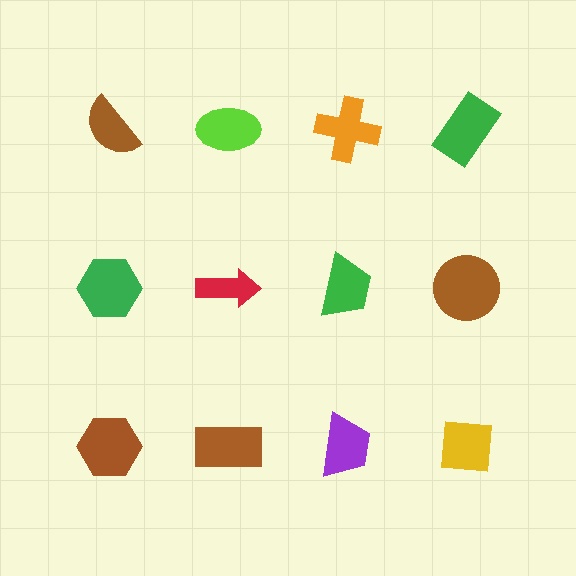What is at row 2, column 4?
A brown circle.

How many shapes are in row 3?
4 shapes.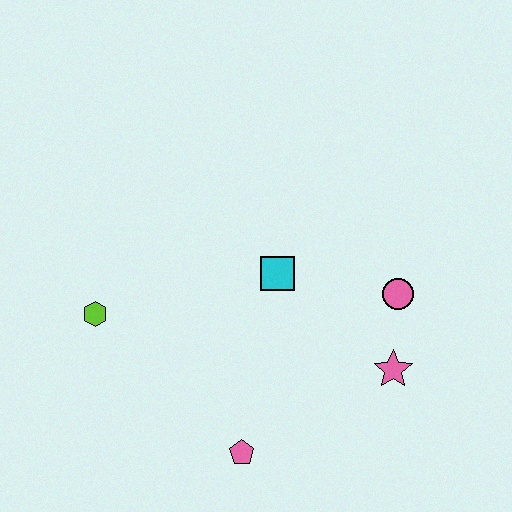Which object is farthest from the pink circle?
The lime hexagon is farthest from the pink circle.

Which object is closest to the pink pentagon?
The pink star is closest to the pink pentagon.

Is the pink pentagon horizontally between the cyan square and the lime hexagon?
Yes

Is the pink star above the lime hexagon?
No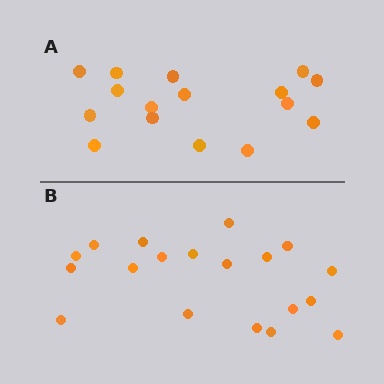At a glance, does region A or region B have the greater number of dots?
Region B (the bottom region) has more dots.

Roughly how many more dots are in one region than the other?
Region B has just a few more — roughly 2 or 3 more dots than region A.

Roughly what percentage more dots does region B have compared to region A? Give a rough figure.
About 20% more.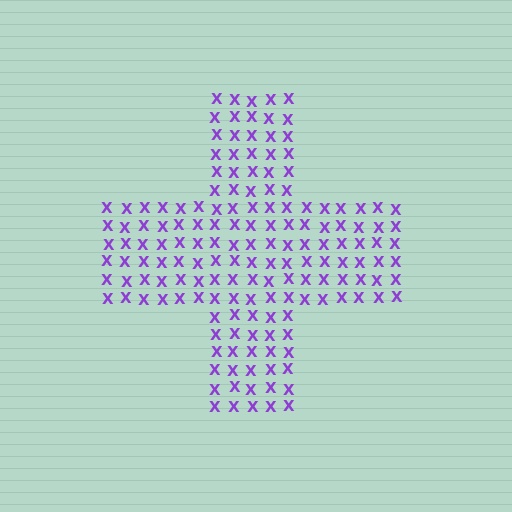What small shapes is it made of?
It is made of small letter X's.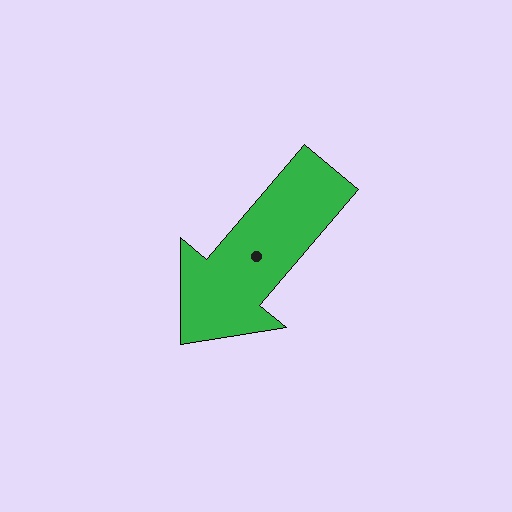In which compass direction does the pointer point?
Southwest.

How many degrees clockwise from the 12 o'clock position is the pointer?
Approximately 220 degrees.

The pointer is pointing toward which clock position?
Roughly 7 o'clock.